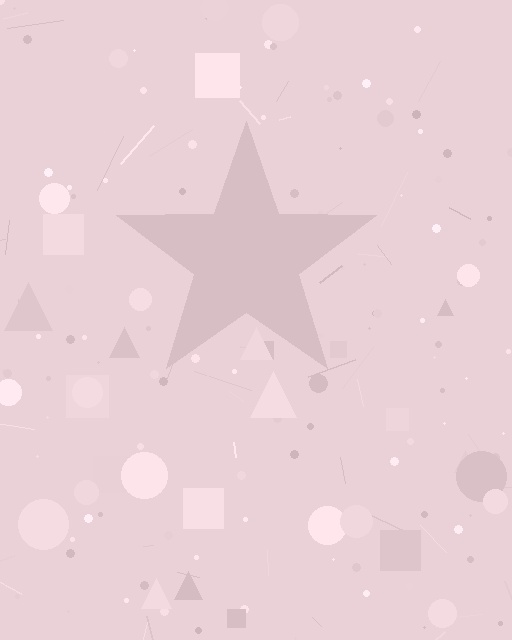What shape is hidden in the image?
A star is hidden in the image.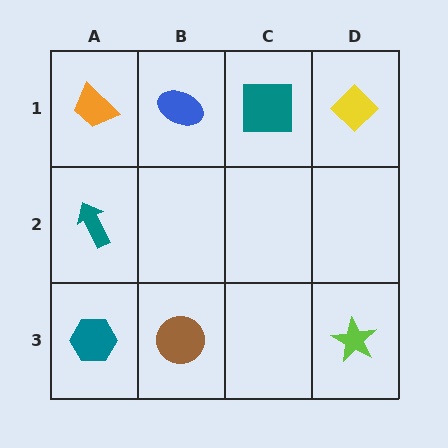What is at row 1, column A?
An orange trapezoid.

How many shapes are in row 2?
1 shape.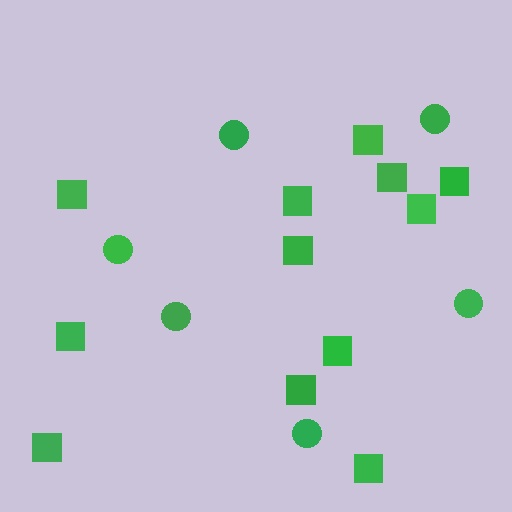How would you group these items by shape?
There are 2 groups: one group of squares (12) and one group of circles (6).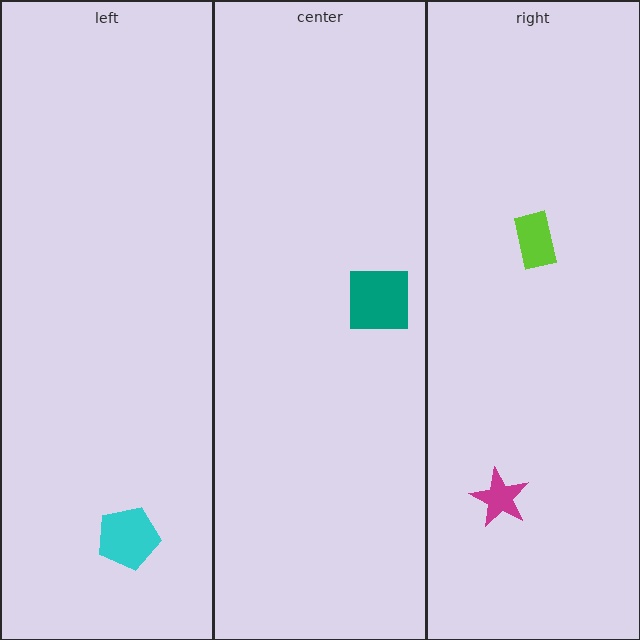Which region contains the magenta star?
The right region.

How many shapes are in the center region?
1.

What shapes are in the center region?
The teal square.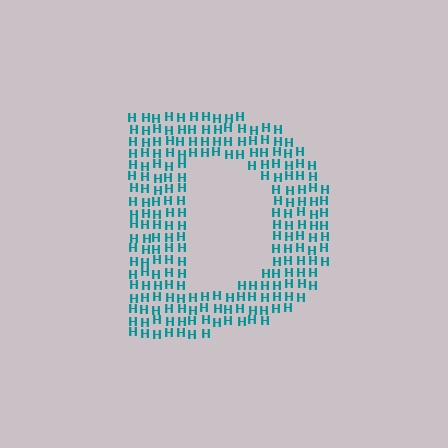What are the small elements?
The small elements are letter H's.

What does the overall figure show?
The overall figure shows the letter D.